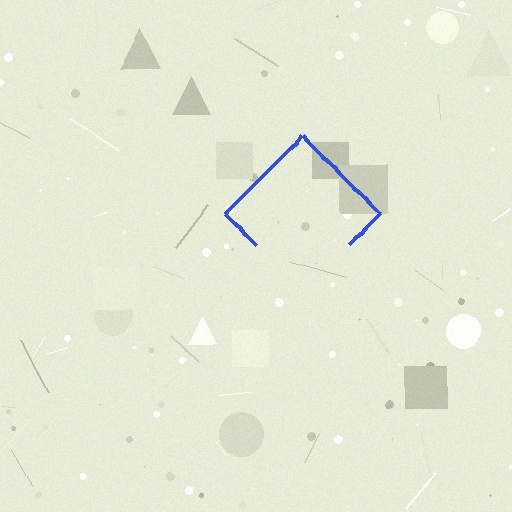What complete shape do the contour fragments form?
The contour fragments form a diamond.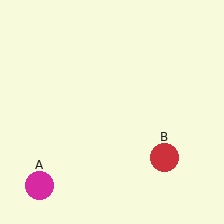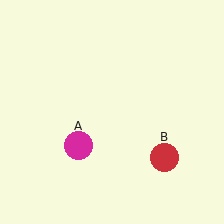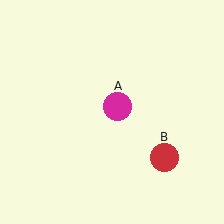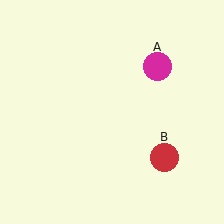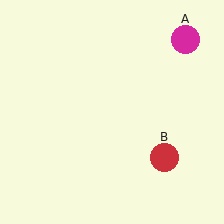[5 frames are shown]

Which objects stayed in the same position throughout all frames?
Red circle (object B) remained stationary.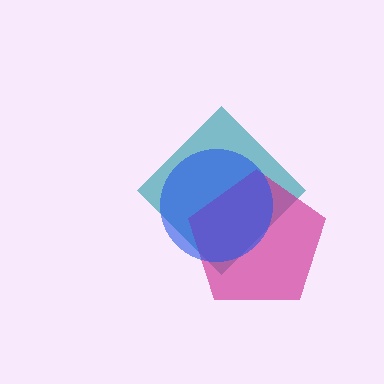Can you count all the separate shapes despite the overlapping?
Yes, there are 3 separate shapes.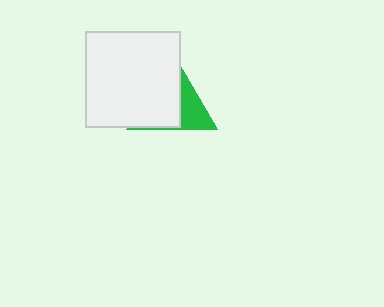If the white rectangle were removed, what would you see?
You would see the complete green triangle.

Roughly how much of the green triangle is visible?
A small part of it is visible (roughly 34%).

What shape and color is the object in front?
The object in front is a white rectangle.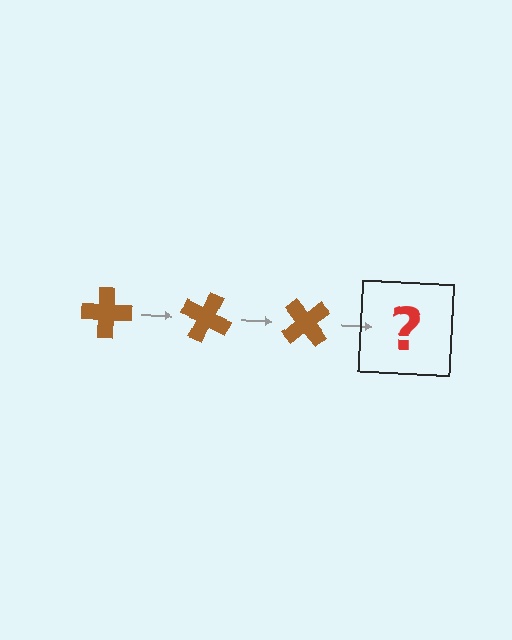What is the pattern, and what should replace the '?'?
The pattern is that the cross rotates 25 degrees each step. The '?' should be a brown cross rotated 75 degrees.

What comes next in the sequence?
The next element should be a brown cross rotated 75 degrees.